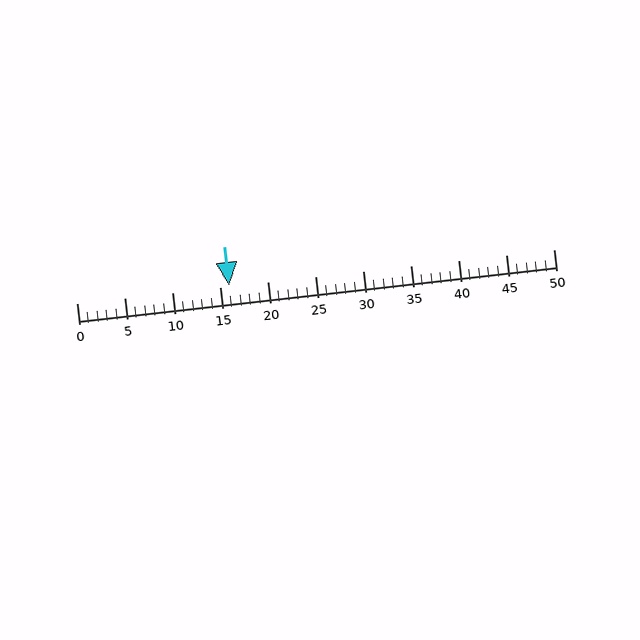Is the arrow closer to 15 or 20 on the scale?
The arrow is closer to 15.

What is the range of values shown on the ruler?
The ruler shows values from 0 to 50.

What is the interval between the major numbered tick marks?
The major tick marks are spaced 5 units apart.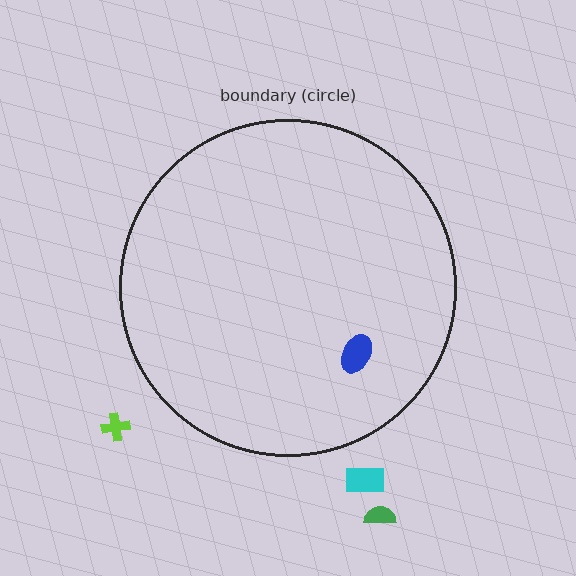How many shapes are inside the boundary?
1 inside, 3 outside.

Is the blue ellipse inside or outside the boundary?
Inside.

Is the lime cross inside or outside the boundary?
Outside.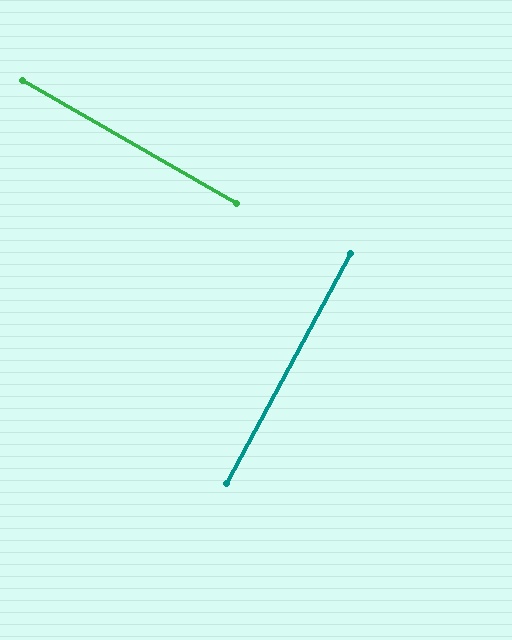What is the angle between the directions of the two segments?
Approximately 88 degrees.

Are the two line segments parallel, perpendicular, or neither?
Perpendicular — they meet at approximately 88°.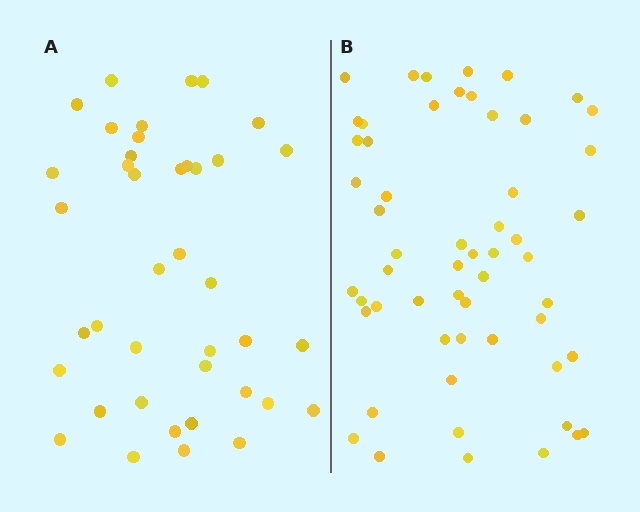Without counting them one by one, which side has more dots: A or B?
Region B (the right region) has more dots.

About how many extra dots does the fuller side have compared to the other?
Region B has approximately 15 more dots than region A.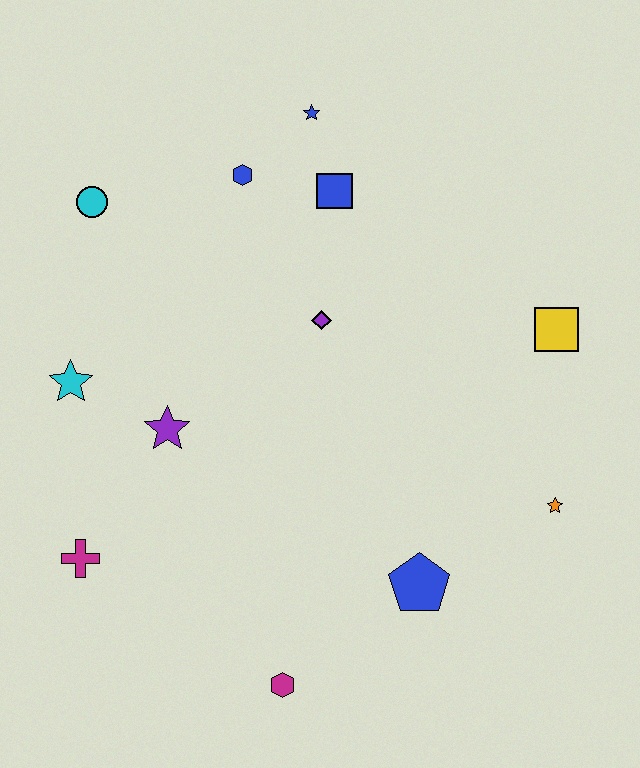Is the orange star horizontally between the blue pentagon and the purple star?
No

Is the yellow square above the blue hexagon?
No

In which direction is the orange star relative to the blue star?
The orange star is below the blue star.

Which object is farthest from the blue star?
The magenta hexagon is farthest from the blue star.